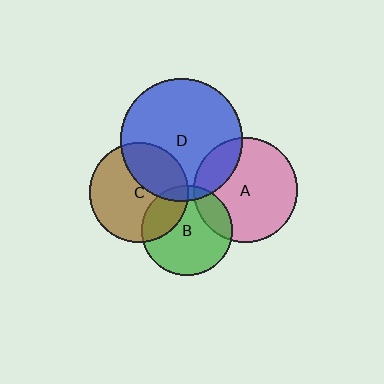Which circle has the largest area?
Circle D (blue).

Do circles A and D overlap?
Yes.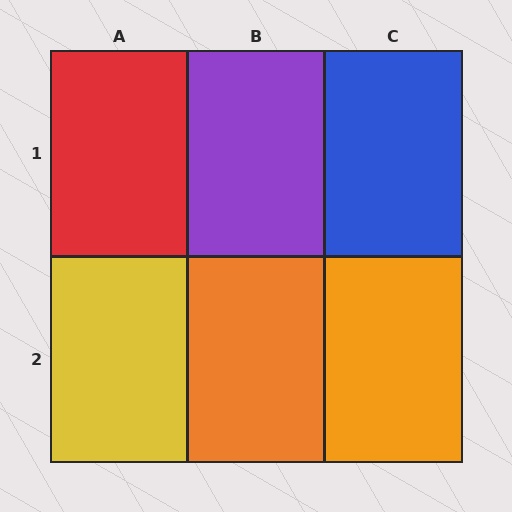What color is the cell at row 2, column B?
Orange.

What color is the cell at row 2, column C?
Orange.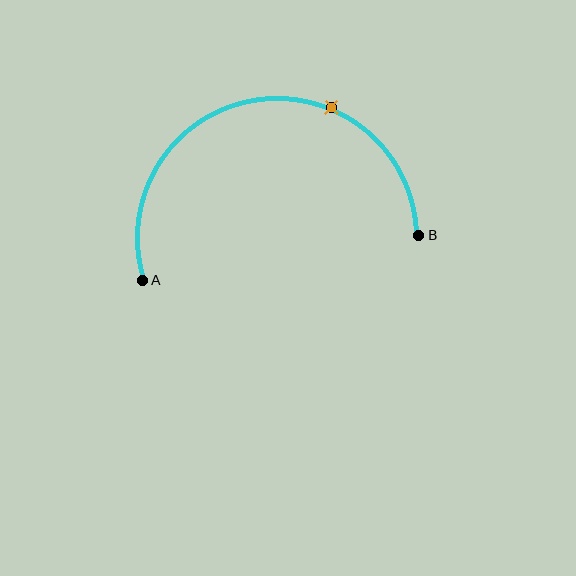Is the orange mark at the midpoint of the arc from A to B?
No. The orange mark lies on the arc but is closer to endpoint B. The arc midpoint would be at the point on the curve equidistant along the arc from both A and B.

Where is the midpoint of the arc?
The arc midpoint is the point on the curve farthest from the straight line joining A and B. It sits above that line.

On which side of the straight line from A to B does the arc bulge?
The arc bulges above the straight line connecting A and B.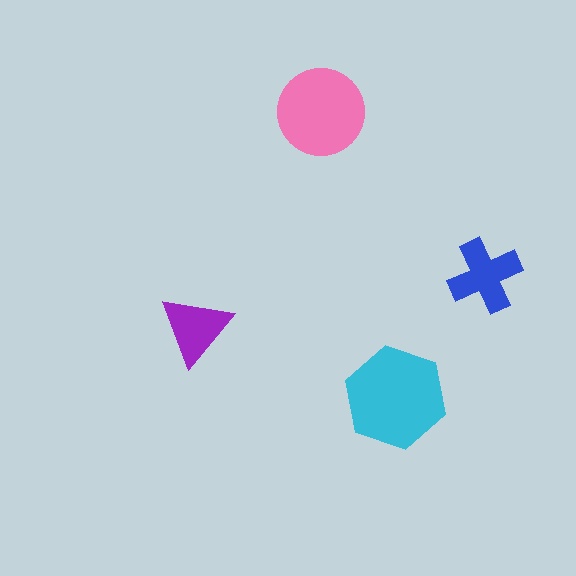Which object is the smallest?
The purple triangle.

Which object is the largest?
The cyan hexagon.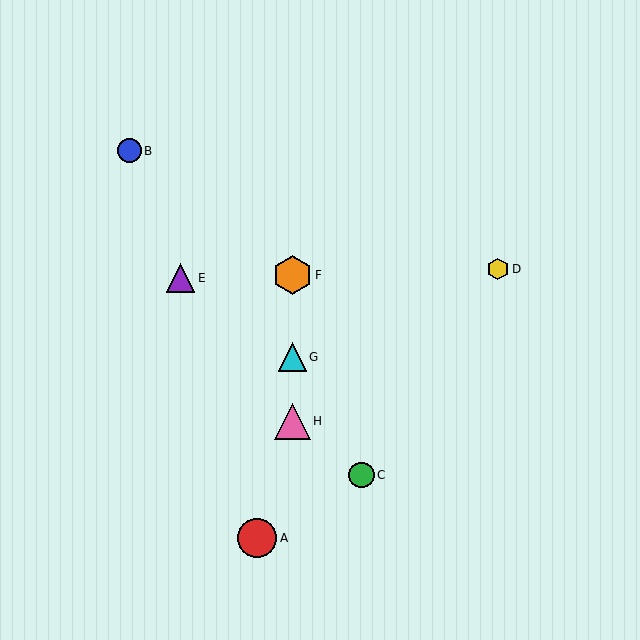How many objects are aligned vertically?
3 objects (F, G, H) are aligned vertically.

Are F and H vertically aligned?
Yes, both are at x≈292.